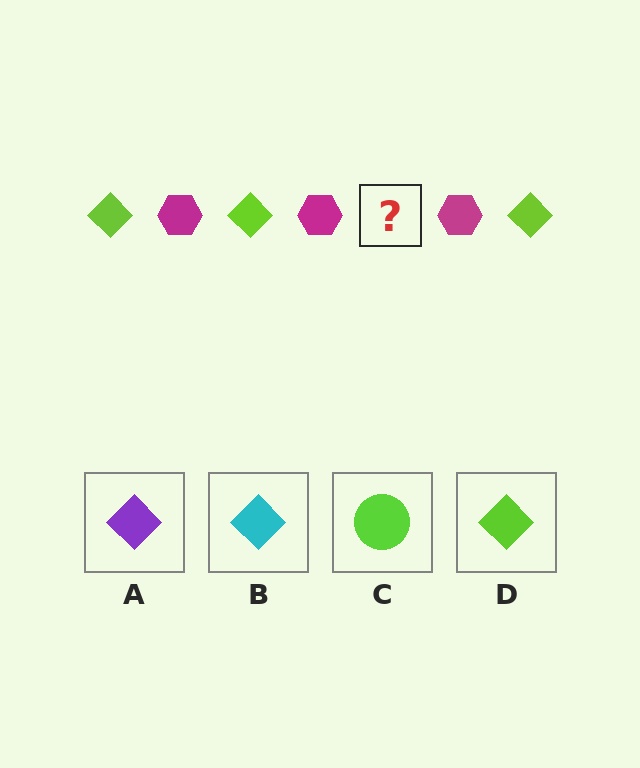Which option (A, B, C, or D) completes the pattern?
D.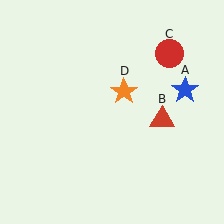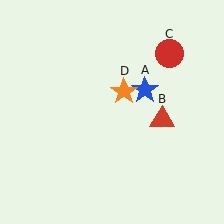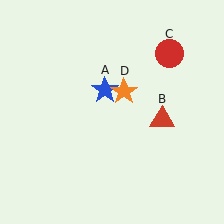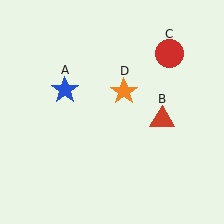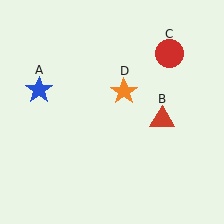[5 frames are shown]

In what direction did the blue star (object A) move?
The blue star (object A) moved left.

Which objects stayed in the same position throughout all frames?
Red triangle (object B) and red circle (object C) and orange star (object D) remained stationary.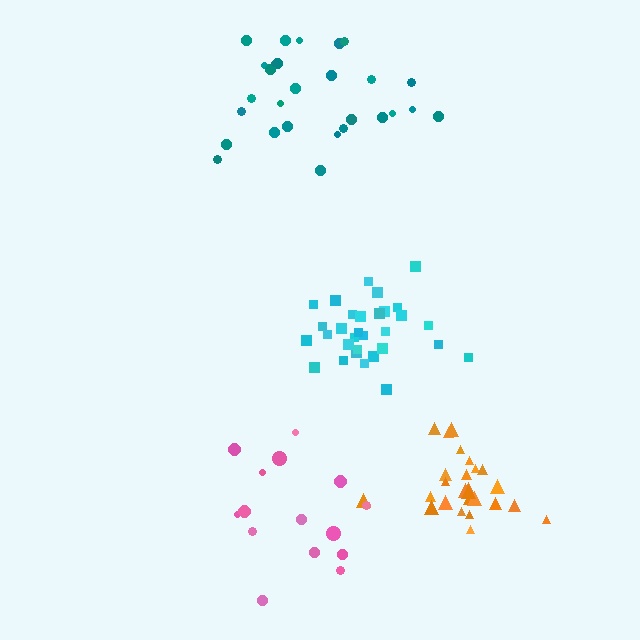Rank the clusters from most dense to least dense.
cyan, orange, teal, pink.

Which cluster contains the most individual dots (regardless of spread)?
Cyan (31).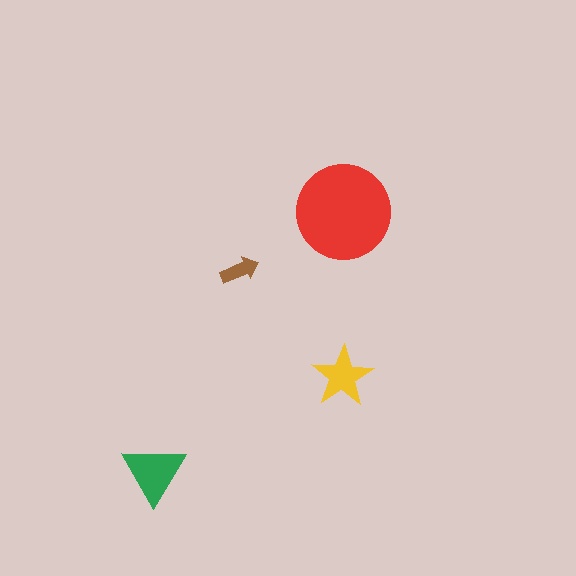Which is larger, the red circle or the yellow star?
The red circle.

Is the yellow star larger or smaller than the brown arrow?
Larger.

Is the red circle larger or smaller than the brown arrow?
Larger.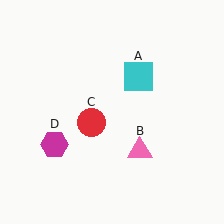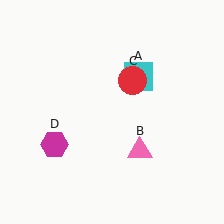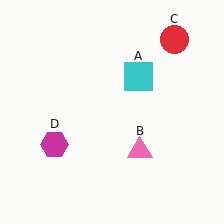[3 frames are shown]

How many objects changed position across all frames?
1 object changed position: red circle (object C).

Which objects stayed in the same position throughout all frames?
Cyan square (object A) and pink triangle (object B) and magenta hexagon (object D) remained stationary.